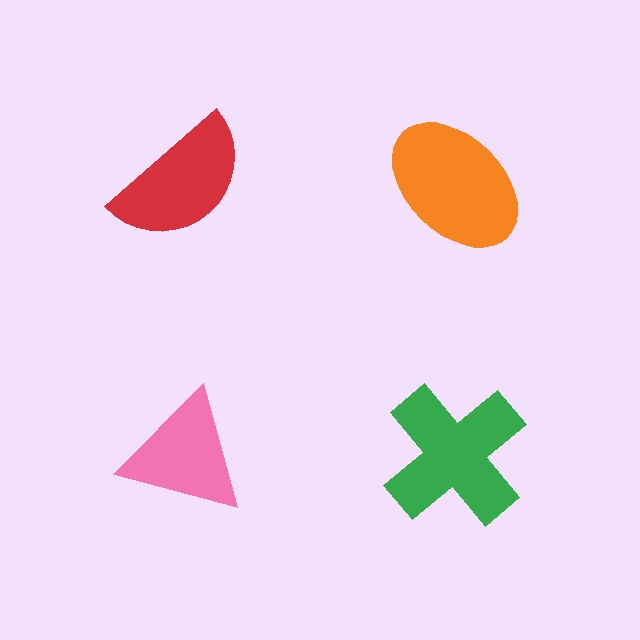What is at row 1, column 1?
A red semicircle.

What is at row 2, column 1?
A pink triangle.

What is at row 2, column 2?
A green cross.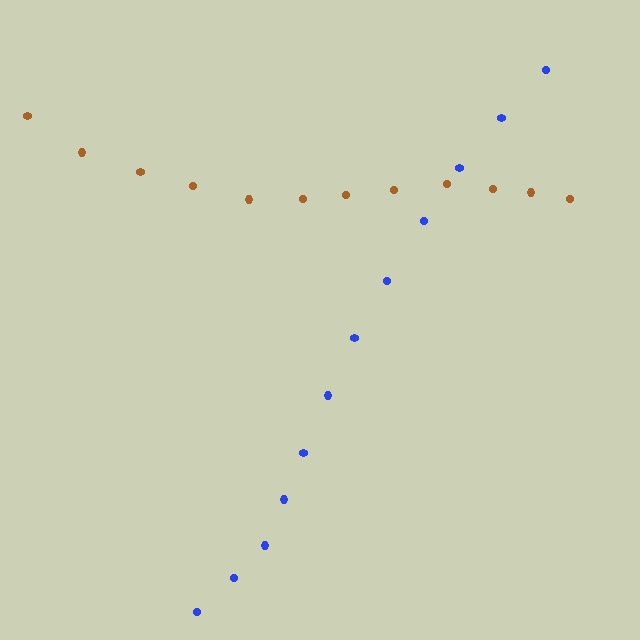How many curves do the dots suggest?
There are 2 distinct paths.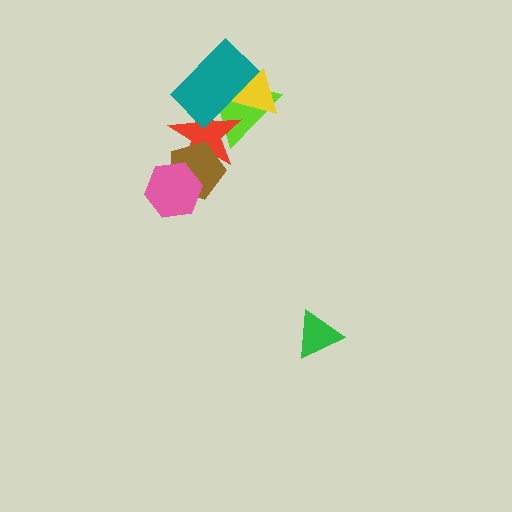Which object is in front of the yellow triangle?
The teal rectangle is in front of the yellow triangle.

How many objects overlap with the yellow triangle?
2 objects overlap with the yellow triangle.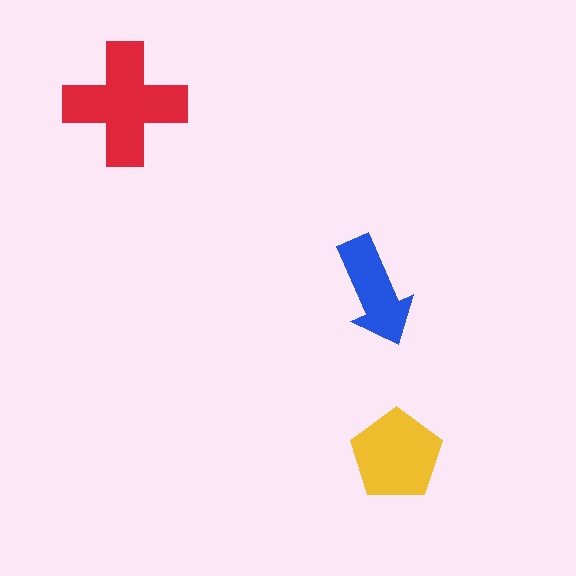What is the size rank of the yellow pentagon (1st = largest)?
2nd.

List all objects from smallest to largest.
The blue arrow, the yellow pentagon, the red cross.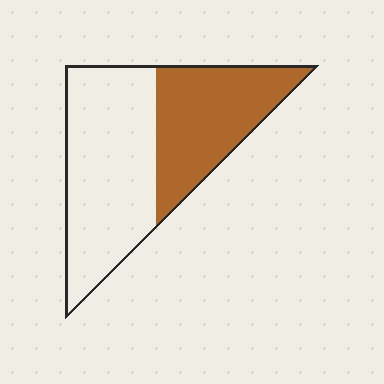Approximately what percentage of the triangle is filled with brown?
Approximately 40%.